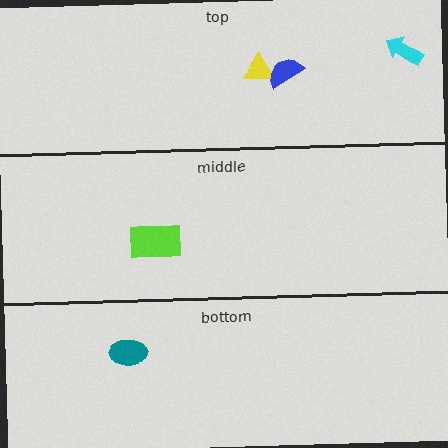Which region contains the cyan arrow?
The top region.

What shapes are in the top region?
The yellow triangle, the blue semicircle, the cyan arrow.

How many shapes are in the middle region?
1.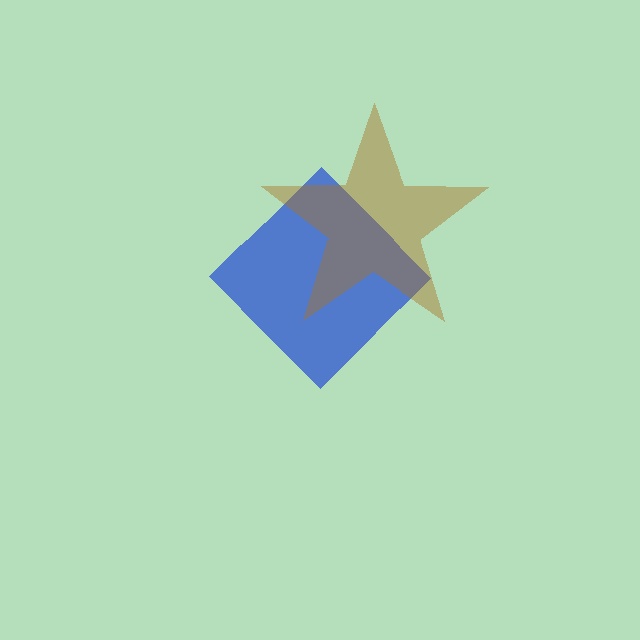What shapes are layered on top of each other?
The layered shapes are: a blue diamond, a brown star.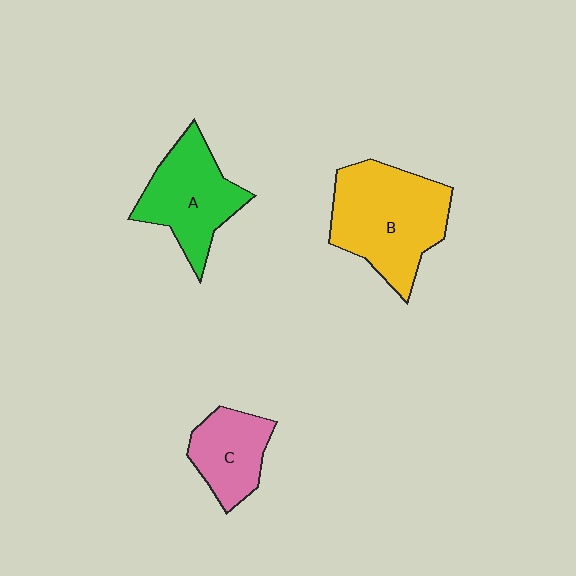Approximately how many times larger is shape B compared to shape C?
Approximately 1.9 times.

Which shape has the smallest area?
Shape C (pink).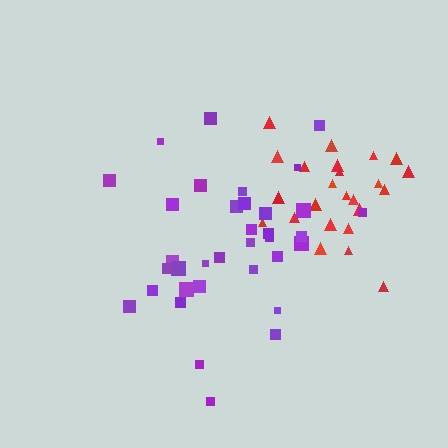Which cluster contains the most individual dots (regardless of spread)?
Purple (35).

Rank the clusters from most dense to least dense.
red, purple.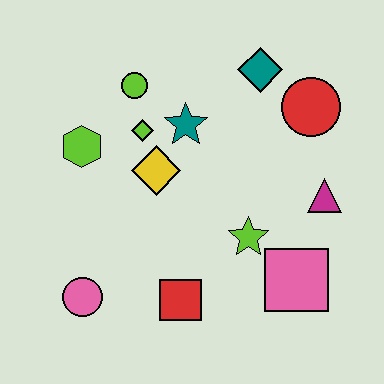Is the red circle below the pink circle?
No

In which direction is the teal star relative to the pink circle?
The teal star is above the pink circle.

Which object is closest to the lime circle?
The lime diamond is closest to the lime circle.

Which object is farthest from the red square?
The teal diamond is farthest from the red square.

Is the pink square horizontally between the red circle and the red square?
Yes